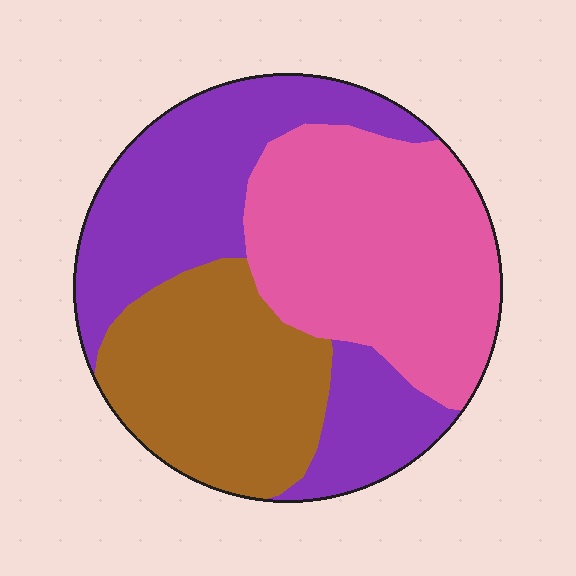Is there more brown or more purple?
Purple.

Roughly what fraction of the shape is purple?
Purple covers 36% of the shape.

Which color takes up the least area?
Brown, at roughly 25%.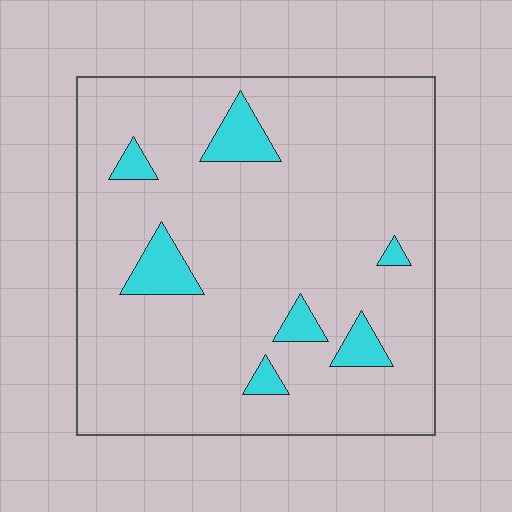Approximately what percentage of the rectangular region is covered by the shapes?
Approximately 10%.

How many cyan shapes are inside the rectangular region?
7.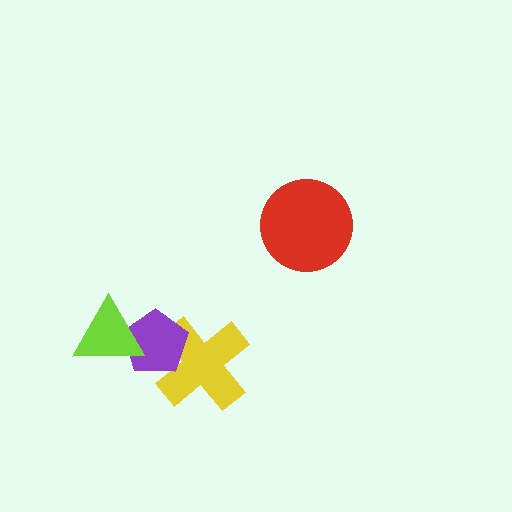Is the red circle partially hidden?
No, no other shape covers it.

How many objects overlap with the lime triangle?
1 object overlaps with the lime triangle.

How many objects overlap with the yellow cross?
1 object overlaps with the yellow cross.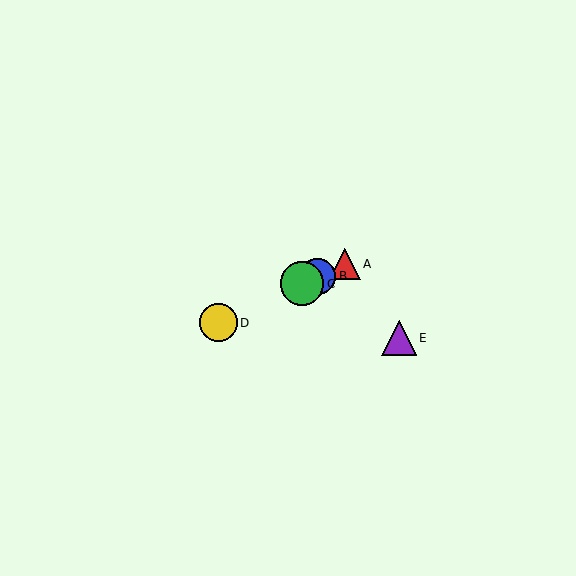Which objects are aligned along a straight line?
Objects A, B, C, D are aligned along a straight line.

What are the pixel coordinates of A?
Object A is at (345, 264).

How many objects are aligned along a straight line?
4 objects (A, B, C, D) are aligned along a straight line.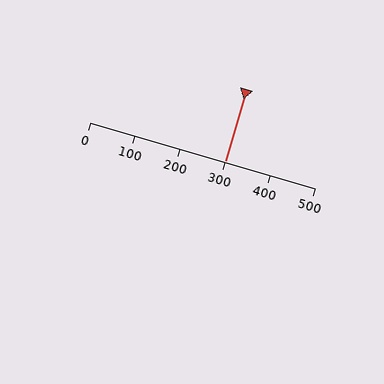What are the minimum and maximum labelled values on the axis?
The axis runs from 0 to 500.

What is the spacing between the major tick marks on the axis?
The major ticks are spaced 100 apart.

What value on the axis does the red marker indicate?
The marker indicates approximately 300.